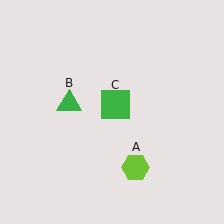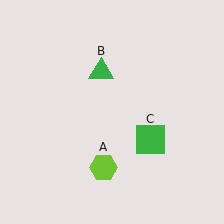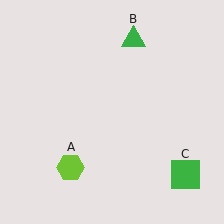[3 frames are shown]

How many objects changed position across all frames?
3 objects changed position: lime hexagon (object A), green triangle (object B), green square (object C).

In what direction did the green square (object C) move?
The green square (object C) moved down and to the right.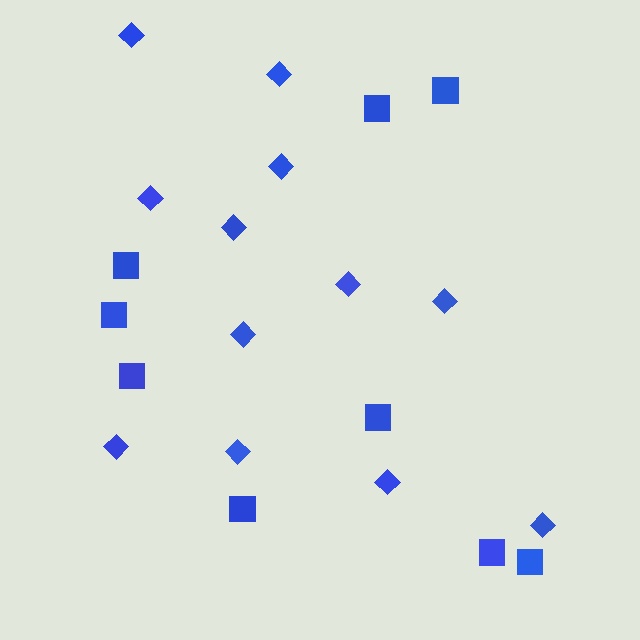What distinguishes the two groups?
There are 2 groups: one group of diamonds (12) and one group of squares (9).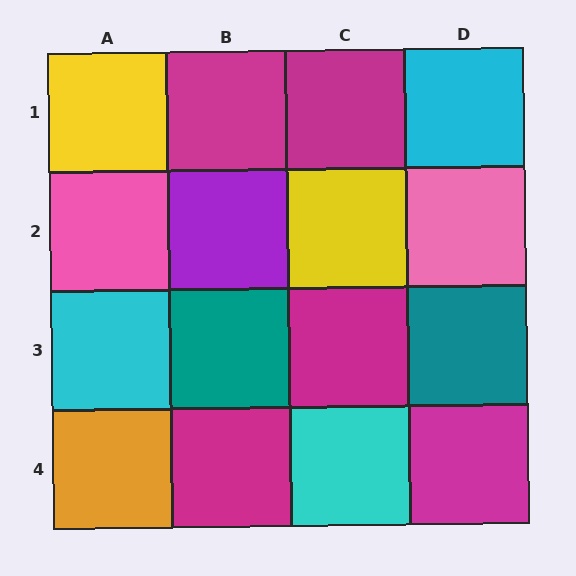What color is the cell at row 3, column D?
Teal.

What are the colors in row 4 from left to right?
Orange, magenta, cyan, magenta.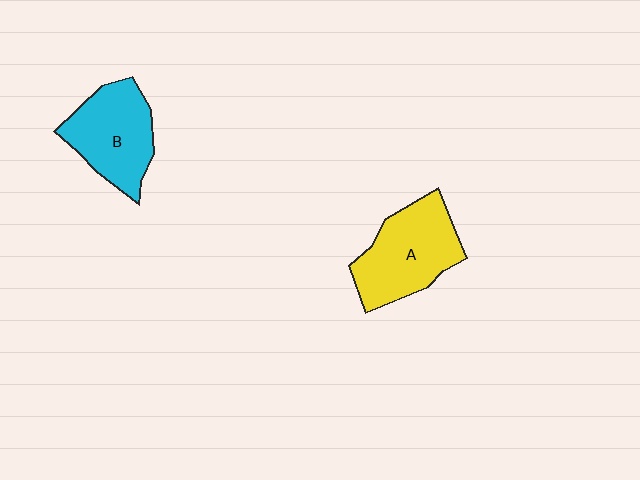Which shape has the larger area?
Shape A (yellow).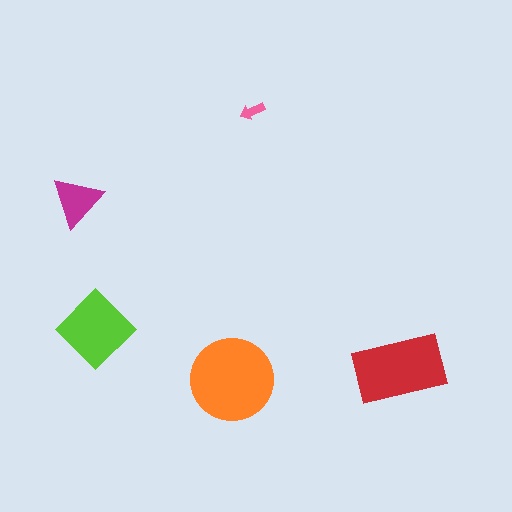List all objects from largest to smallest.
The orange circle, the red rectangle, the lime diamond, the magenta triangle, the pink arrow.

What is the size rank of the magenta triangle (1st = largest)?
4th.